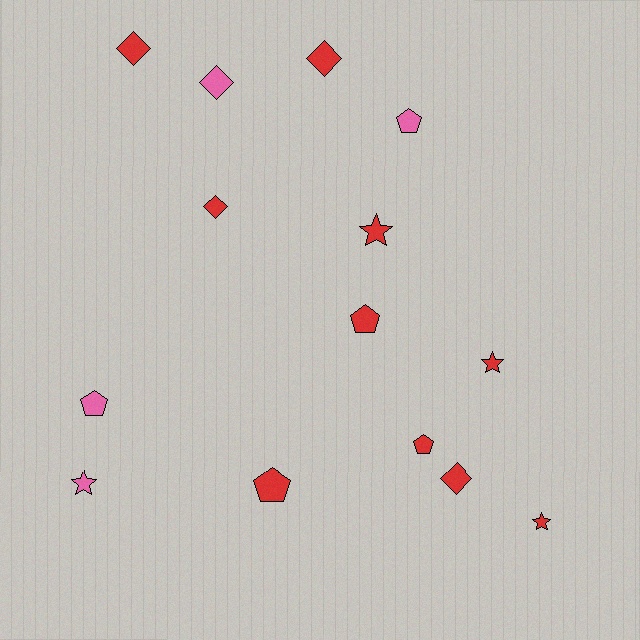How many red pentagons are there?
There are 3 red pentagons.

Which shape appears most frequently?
Diamond, with 5 objects.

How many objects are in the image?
There are 14 objects.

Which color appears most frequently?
Red, with 10 objects.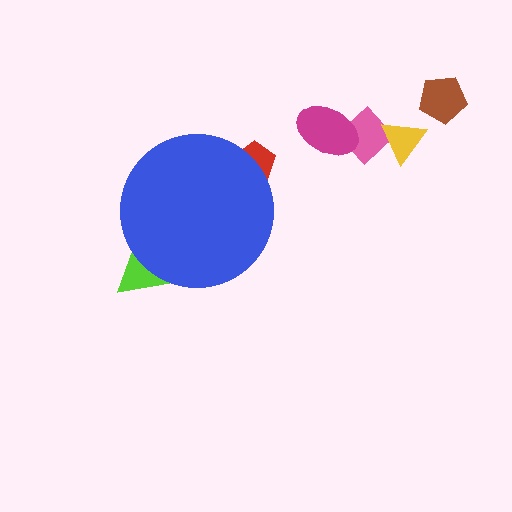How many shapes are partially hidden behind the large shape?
2 shapes are partially hidden.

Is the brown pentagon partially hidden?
No, the brown pentagon is fully visible.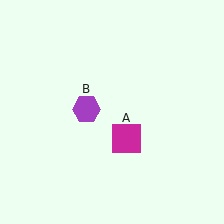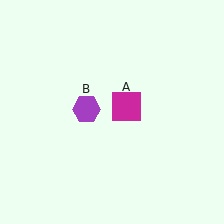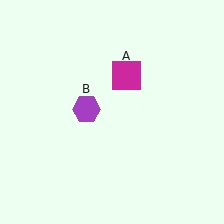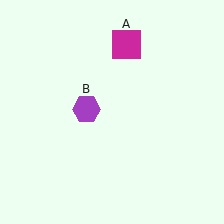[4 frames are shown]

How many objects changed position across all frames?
1 object changed position: magenta square (object A).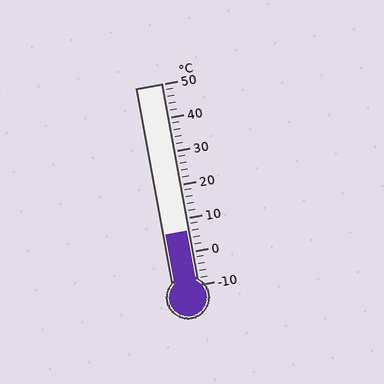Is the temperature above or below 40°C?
The temperature is below 40°C.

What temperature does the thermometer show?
The thermometer shows approximately 6°C.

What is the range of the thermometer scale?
The thermometer scale ranges from -10°C to 50°C.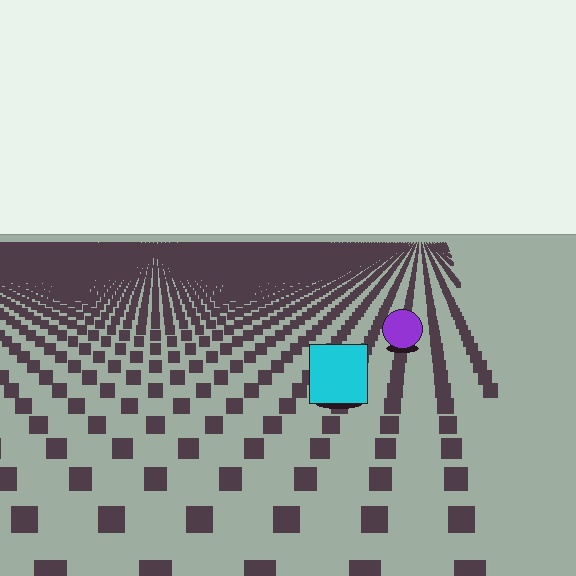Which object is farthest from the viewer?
The purple circle is farthest from the viewer. It appears smaller and the ground texture around it is denser.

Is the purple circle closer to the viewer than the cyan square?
No. The cyan square is closer — you can tell from the texture gradient: the ground texture is coarser near it.